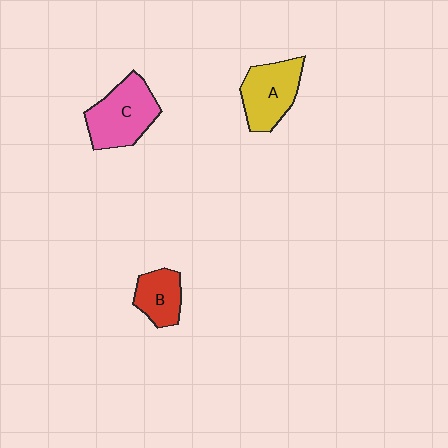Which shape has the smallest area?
Shape B (red).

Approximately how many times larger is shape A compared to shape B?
Approximately 1.5 times.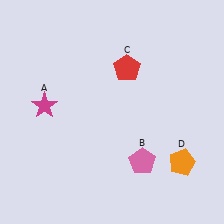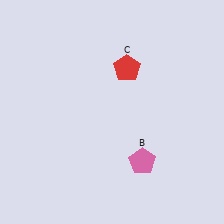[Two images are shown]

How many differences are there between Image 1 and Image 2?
There are 2 differences between the two images.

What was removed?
The orange pentagon (D), the magenta star (A) were removed in Image 2.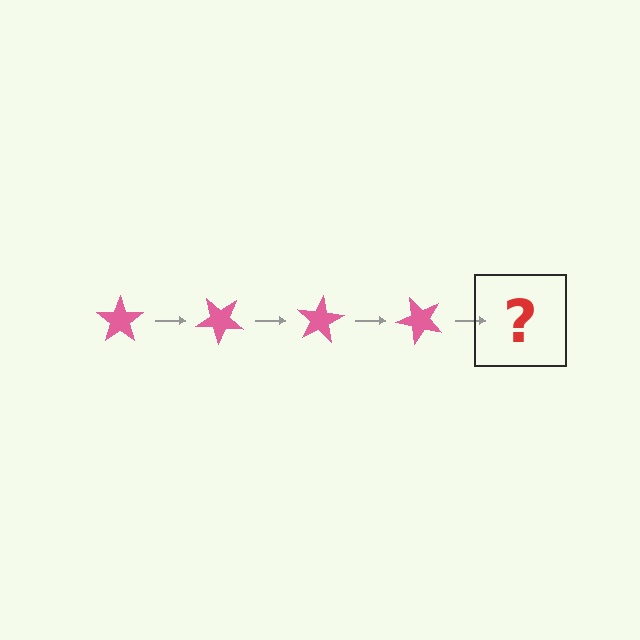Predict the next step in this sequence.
The next step is a pink star rotated 160 degrees.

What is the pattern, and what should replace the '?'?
The pattern is that the star rotates 40 degrees each step. The '?' should be a pink star rotated 160 degrees.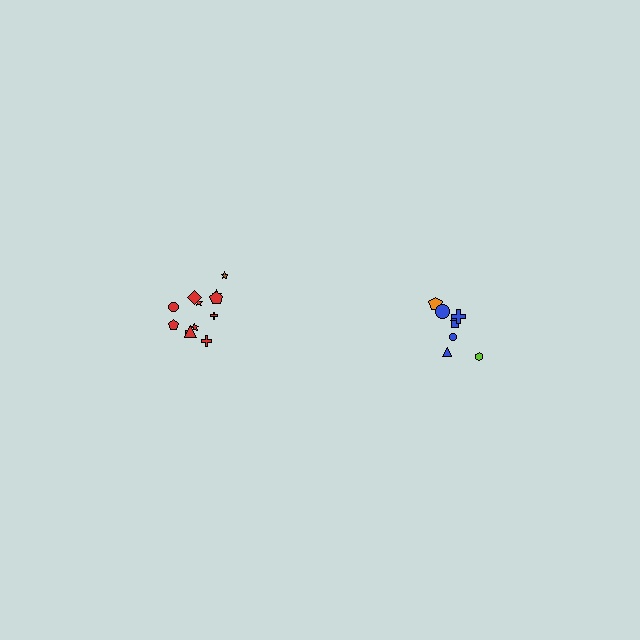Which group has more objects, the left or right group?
The left group.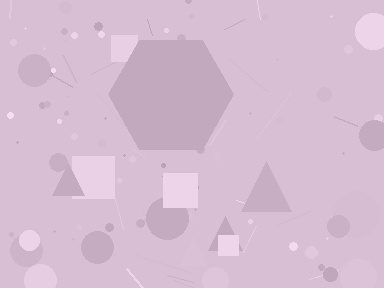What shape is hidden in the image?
A hexagon is hidden in the image.